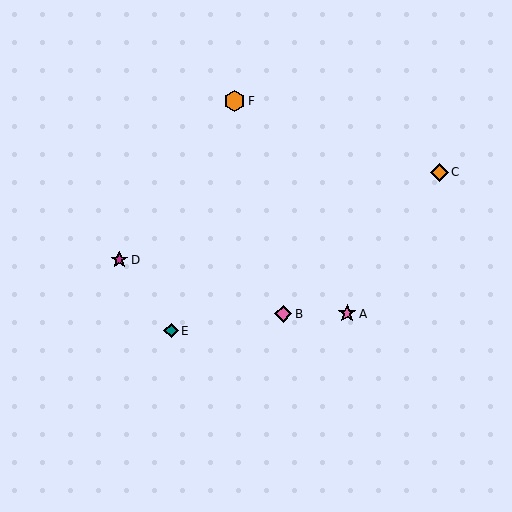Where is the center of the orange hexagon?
The center of the orange hexagon is at (234, 101).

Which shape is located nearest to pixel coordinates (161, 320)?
The teal diamond (labeled E) at (171, 331) is nearest to that location.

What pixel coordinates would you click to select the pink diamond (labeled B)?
Click at (283, 314) to select the pink diamond B.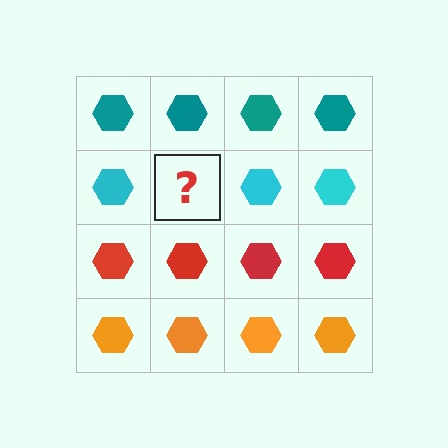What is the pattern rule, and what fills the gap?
The rule is that each row has a consistent color. The gap should be filled with a cyan hexagon.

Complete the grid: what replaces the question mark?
The question mark should be replaced with a cyan hexagon.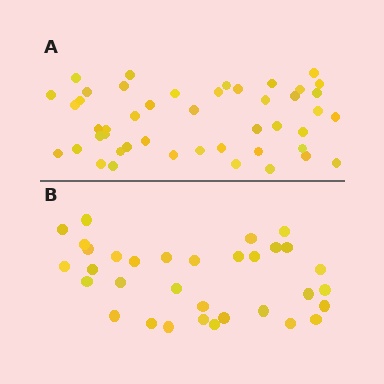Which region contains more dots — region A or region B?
Region A (the top region) has more dots.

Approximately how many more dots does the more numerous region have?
Region A has approximately 15 more dots than region B.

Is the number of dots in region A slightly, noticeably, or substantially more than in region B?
Region A has noticeably more, but not dramatically so. The ratio is roughly 1.4 to 1.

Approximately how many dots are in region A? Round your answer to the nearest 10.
About 50 dots. (The exact count is 46, which rounds to 50.)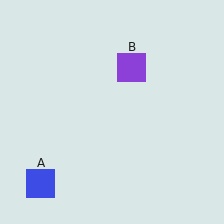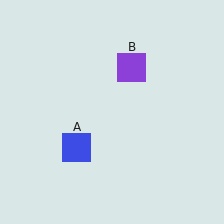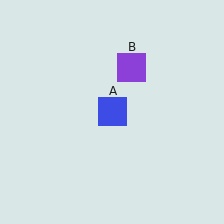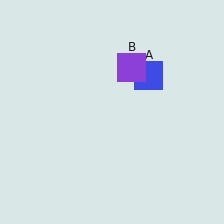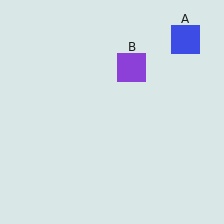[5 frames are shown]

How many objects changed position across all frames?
1 object changed position: blue square (object A).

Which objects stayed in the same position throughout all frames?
Purple square (object B) remained stationary.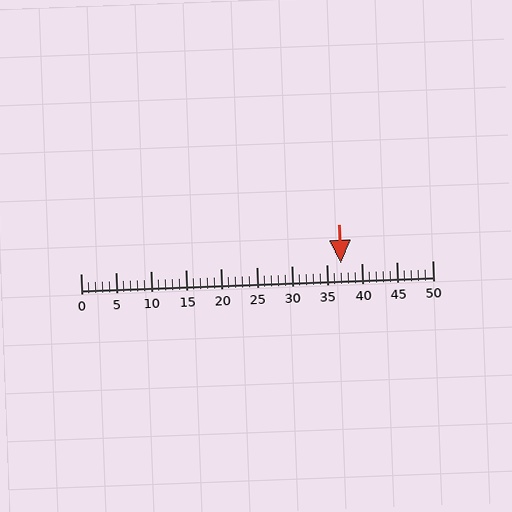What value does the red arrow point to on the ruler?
The red arrow points to approximately 37.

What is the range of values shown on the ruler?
The ruler shows values from 0 to 50.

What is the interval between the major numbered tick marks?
The major tick marks are spaced 5 units apart.